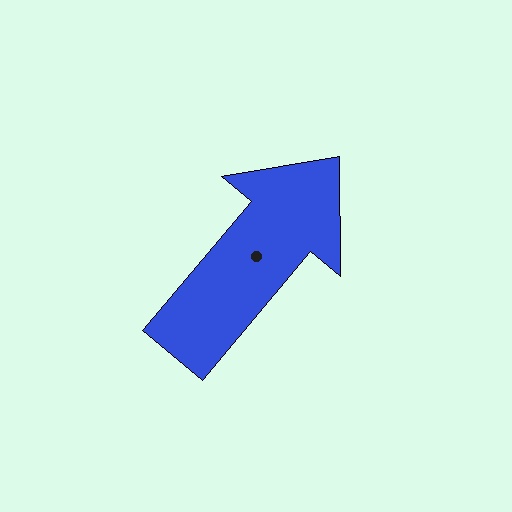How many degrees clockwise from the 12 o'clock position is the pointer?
Approximately 40 degrees.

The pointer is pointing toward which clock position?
Roughly 1 o'clock.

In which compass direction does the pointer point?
Northeast.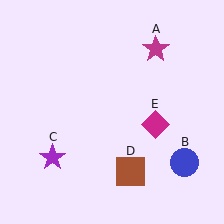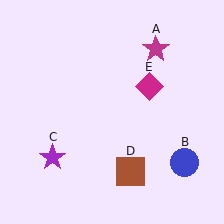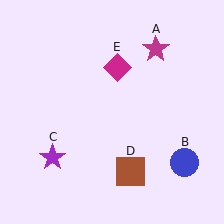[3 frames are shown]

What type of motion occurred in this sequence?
The magenta diamond (object E) rotated counterclockwise around the center of the scene.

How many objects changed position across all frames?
1 object changed position: magenta diamond (object E).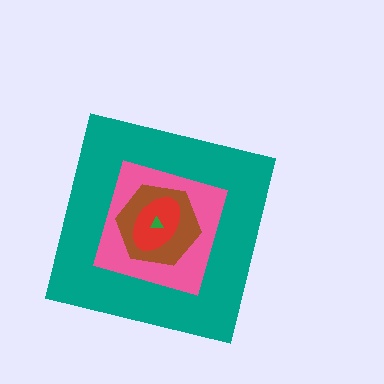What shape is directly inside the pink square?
The brown hexagon.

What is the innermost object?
The green triangle.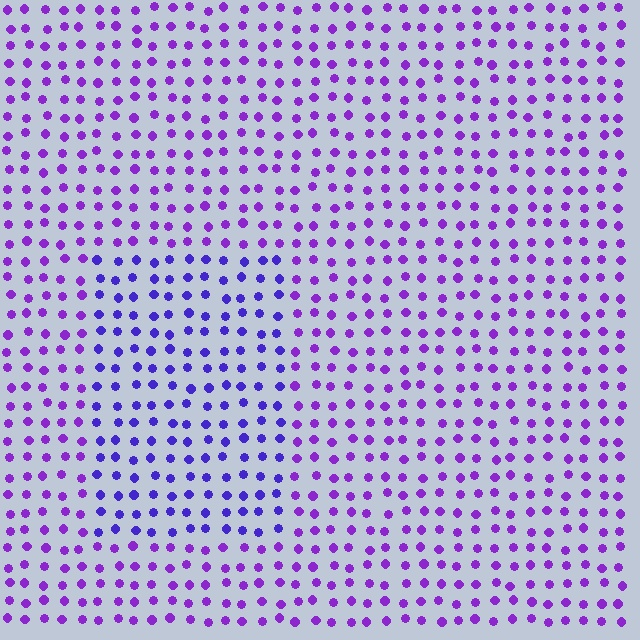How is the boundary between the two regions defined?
The boundary is defined purely by a slight shift in hue (about 27 degrees). Spacing, size, and orientation are identical on both sides.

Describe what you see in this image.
The image is filled with small purple elements in a uniform arrangement. A rectangle-shaped region is visible where the elements are tinted to a slightly different hue, forming a subtle color boundary.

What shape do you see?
I see a rectangle.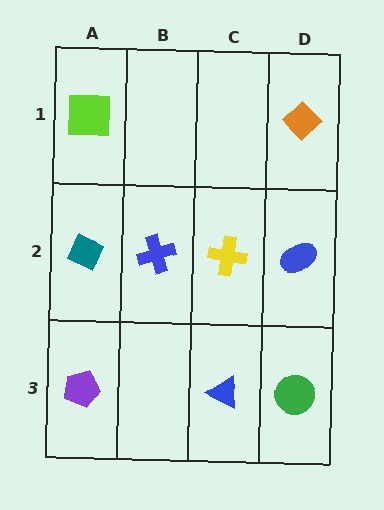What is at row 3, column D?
A green circle.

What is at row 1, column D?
An orange diamond.